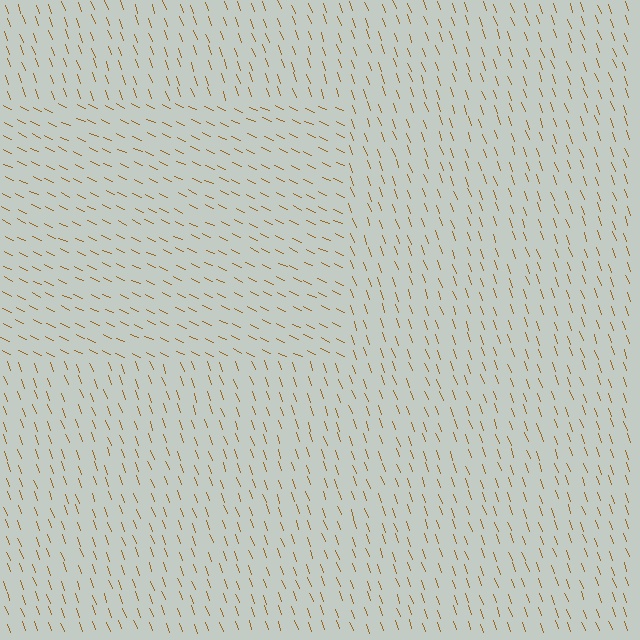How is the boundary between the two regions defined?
The boundary is defined purely by a change in line orientation (approximately 45 degrees difference). All lines are the same color and thickness.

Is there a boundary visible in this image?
Yes, there is a texture boundary formed by a change in line orientation.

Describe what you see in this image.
The image is filled with small brown line segments. A rectangle region in the image has lines oriented differently from the surrounding lines, creating a visible texture boundary.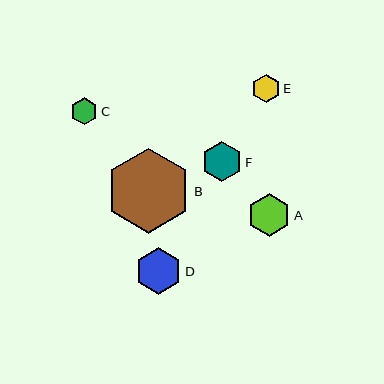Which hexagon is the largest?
Hexagon B is the largest with a size of approximately 85 pixels.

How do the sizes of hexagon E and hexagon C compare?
Hexagon E and hexagon C are approximately the same size.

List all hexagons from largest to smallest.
From largest to smallest: B, D, A, F, E, C.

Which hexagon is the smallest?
Hexagon C is the smallest with a size of approximately 27 pixels.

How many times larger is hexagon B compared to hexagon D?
Hexagon B is approximately 1.8 times the size of hexagon D.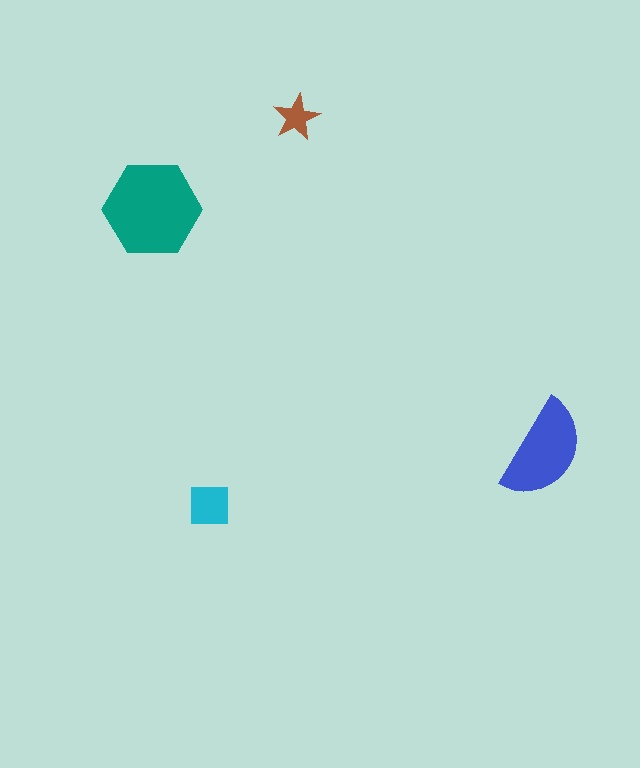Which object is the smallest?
The brown star.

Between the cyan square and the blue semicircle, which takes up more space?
The blue semicircle.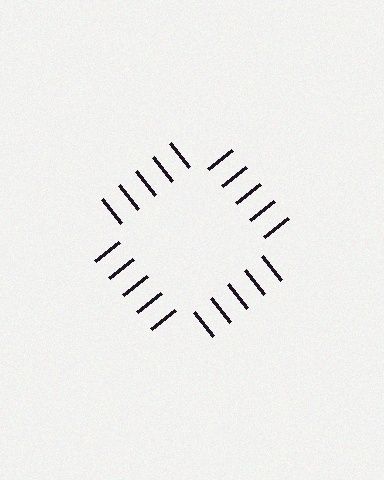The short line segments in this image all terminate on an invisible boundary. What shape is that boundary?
An illusory square — the line segments terminate on its edges but no continuous stroke is drawn.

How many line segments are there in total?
20 — 5 along each of the 4 edges.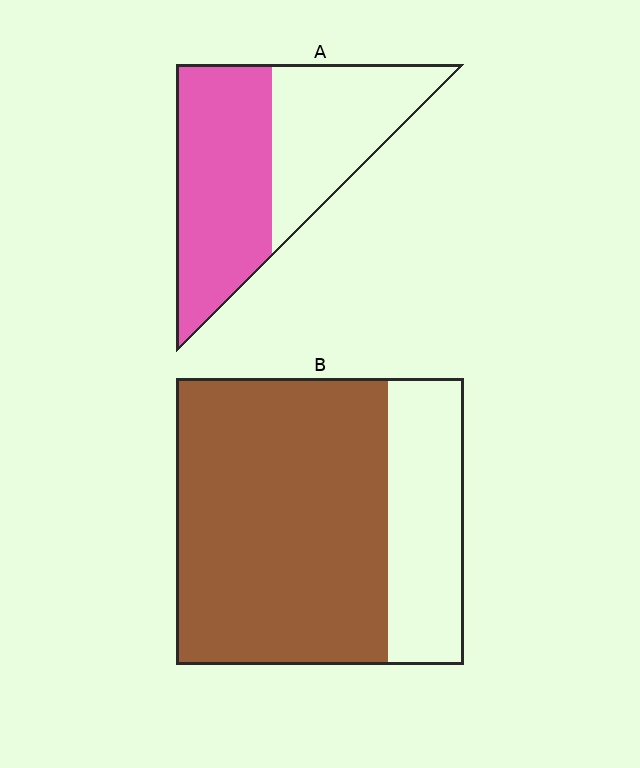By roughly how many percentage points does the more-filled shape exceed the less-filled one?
By roughly 20 percentage points (B over A).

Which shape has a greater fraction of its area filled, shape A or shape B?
Shape B.